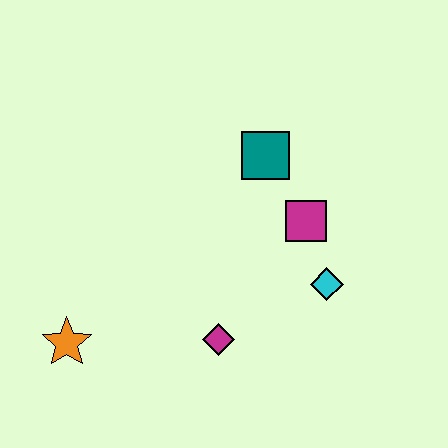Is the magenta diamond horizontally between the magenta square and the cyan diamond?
No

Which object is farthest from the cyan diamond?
The orange star is farthest from the cyan diamond.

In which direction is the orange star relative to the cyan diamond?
The orange star is to the left of the cyan diamond.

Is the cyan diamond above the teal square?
No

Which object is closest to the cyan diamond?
The magenta square is closest to the cyan diamond.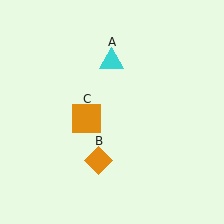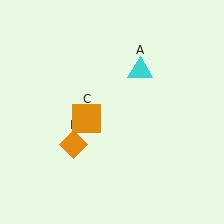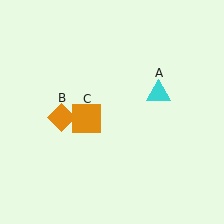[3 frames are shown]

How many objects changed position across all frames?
2 objects changed position: cyan triangle (object A), orange diamond (object B).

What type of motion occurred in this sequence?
The cyan triangle (object A), orange diamond (object B) rotated clockwise around the center of the scene.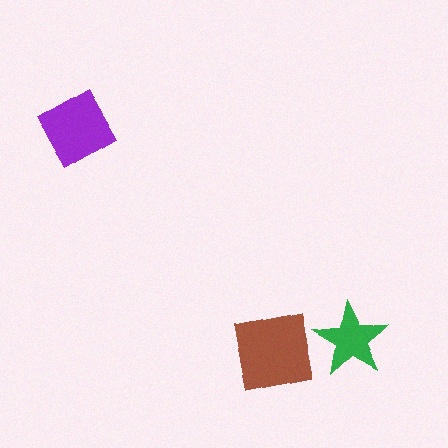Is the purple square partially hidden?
No, no other shape covers it.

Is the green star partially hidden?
Yes, it is partially covered by another shape.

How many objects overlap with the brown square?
1 object overlaps with the brown square.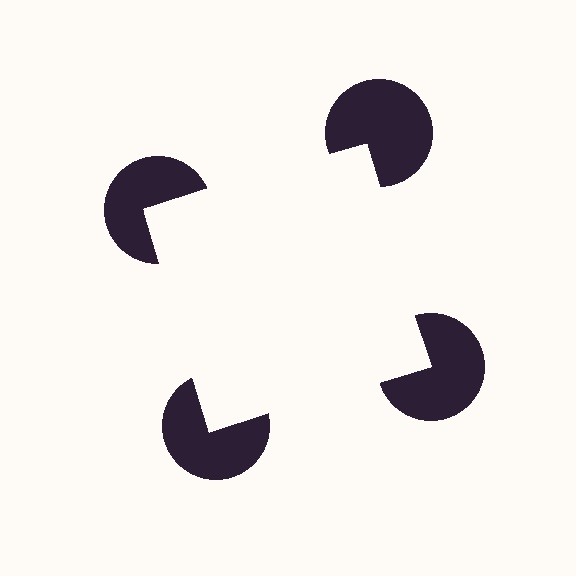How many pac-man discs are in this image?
There are 4 — one at each vertex of the illusory square.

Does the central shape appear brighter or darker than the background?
It typically appears slightly brighter than the background, even though no actual brightness change is drawn.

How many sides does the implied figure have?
4 sides.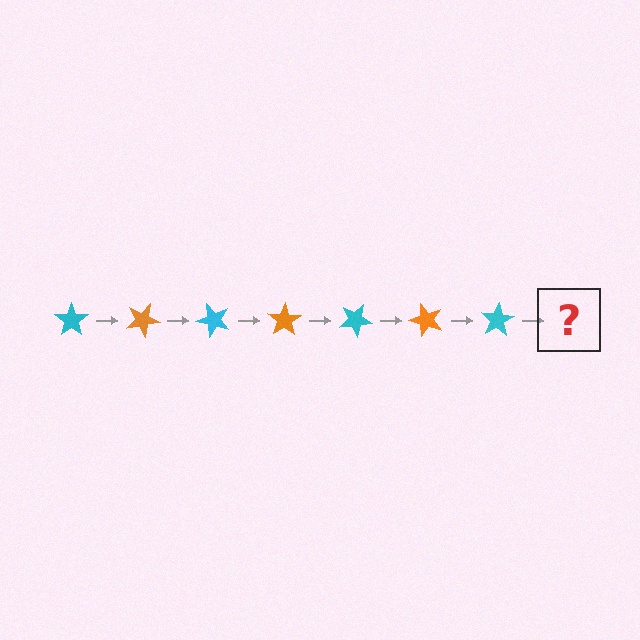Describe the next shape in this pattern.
It should be an orange star, rotated 175 degrees from the start.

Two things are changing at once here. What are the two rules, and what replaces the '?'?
The two rules are that it rotates 25 degrees each step and the color cycles through cyan and orange. The '?' should be an orange star, rotated 175 degrees from the start.